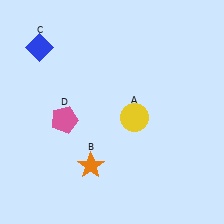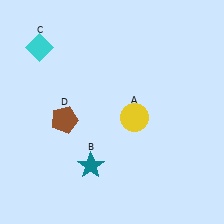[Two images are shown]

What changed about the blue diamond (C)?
In Image 1, C is blue. In Image 2, it changed to cyan.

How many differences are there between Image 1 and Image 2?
There are 3 differences between the two images.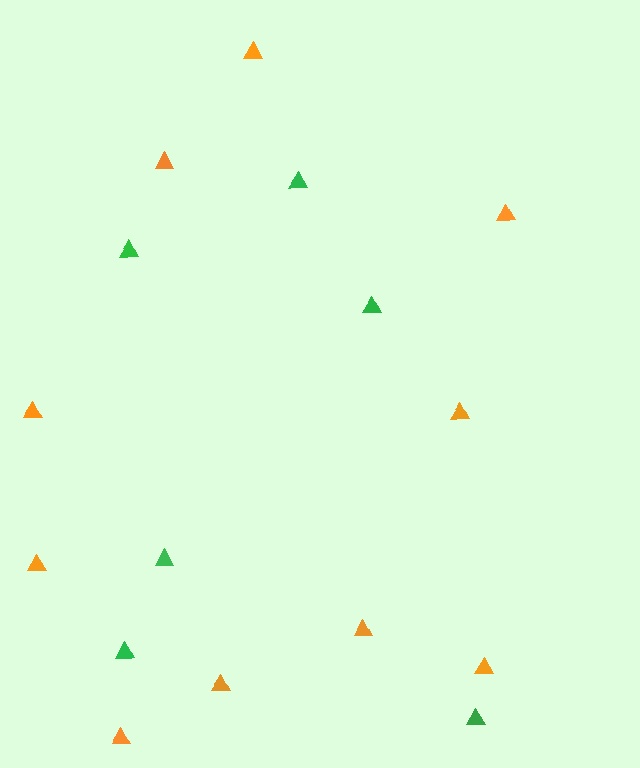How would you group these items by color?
There are 2 groups: one group of orange triangles (10) and one group of green triangles (6).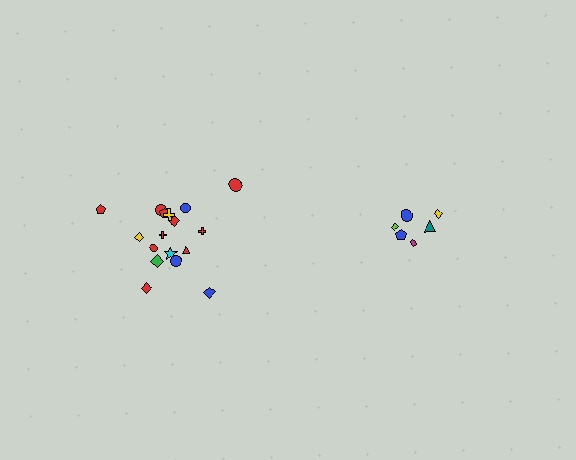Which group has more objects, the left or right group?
The left group.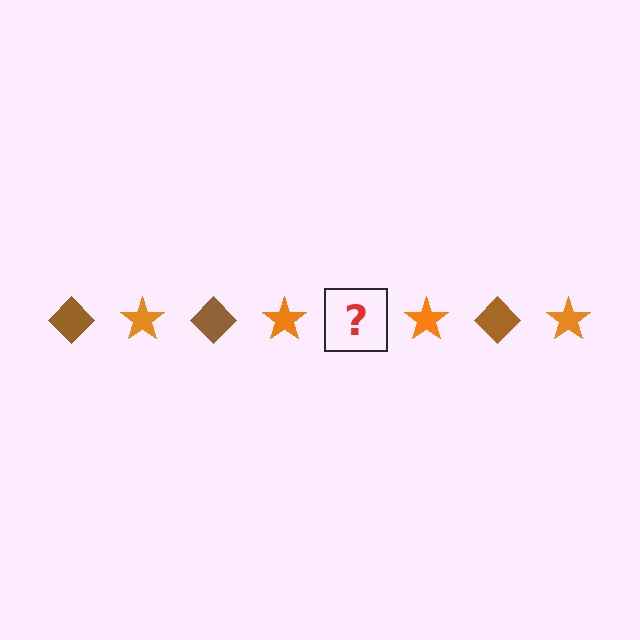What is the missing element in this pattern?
The missing element is a brown diamond.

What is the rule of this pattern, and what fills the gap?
The rule is that the pattern alternates between brown diamond and orange star. The gap should be filled with a brown diamond.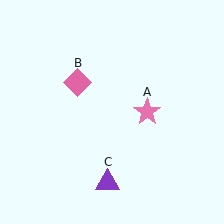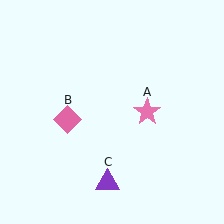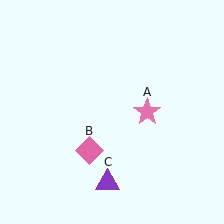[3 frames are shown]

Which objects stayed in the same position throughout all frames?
Pink star (object A) and purple triangle (object C) remained stationary.